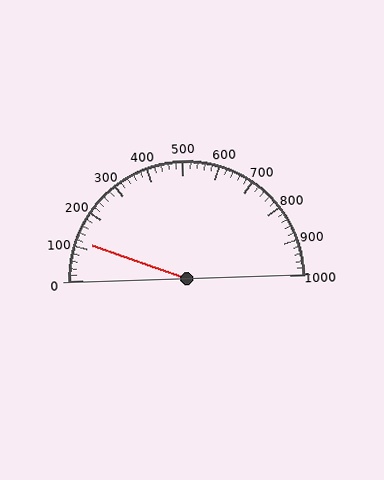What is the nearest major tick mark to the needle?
The nearest major tick mark is 100.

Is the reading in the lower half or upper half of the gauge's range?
The reading is in the lower half of the range (0 to 1000).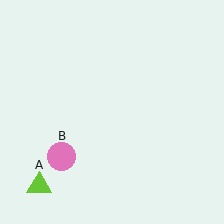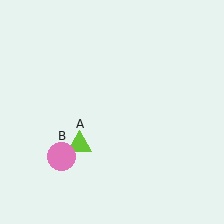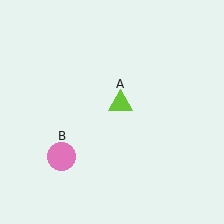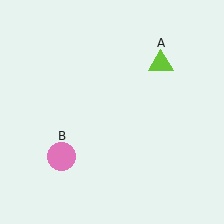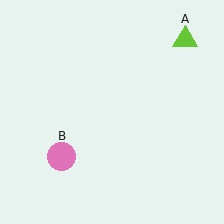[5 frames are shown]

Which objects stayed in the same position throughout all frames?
Pink circle (object B) remained stationary.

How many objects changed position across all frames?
1 object changed position: lime triangle (object A).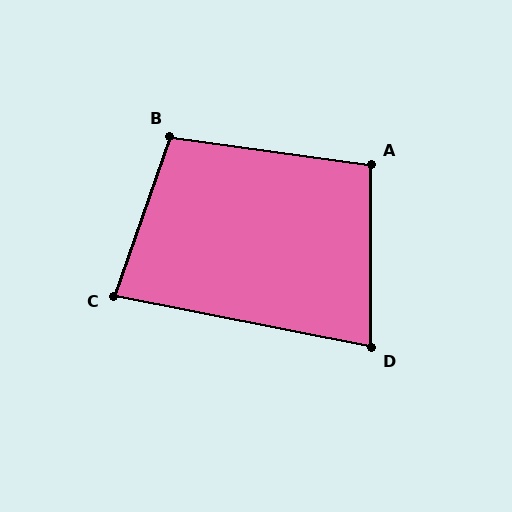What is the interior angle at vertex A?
Approximately 98 degrees (obtuse).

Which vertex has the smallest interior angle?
D, at approximately 79 degrees.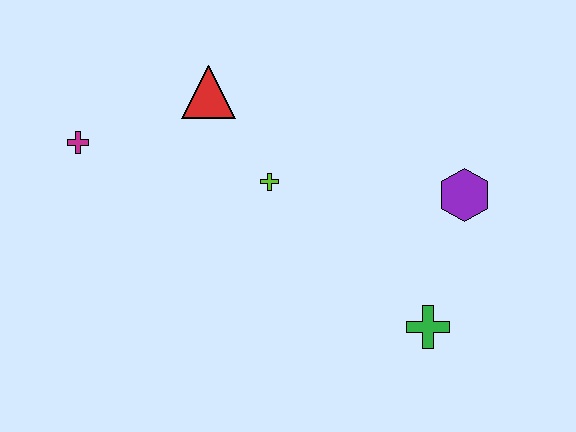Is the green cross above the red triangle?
No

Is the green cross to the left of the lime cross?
No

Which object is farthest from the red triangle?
The green cross is farthest from the red triangle.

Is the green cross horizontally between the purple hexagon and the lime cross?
Yes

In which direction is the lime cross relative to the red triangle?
The lime cross is below the red triangle.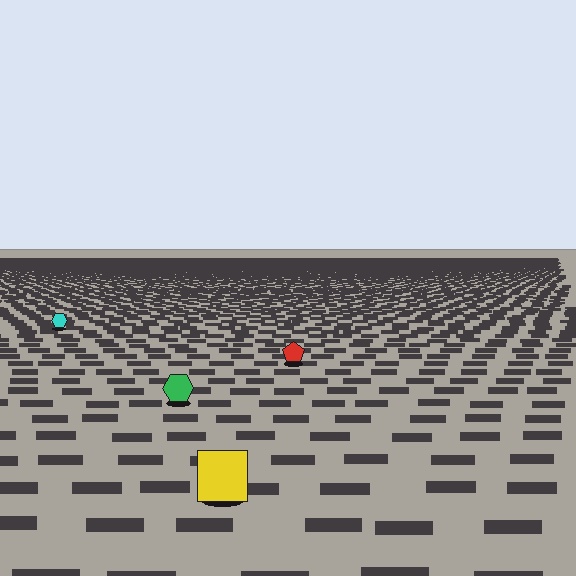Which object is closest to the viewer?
The yellow square is closest. The texture marks near it are larger and more spread out.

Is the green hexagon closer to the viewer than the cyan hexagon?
Yes. The green hexagon is closer — you can tell from the texture gradient: the ground texture is coarser near it.